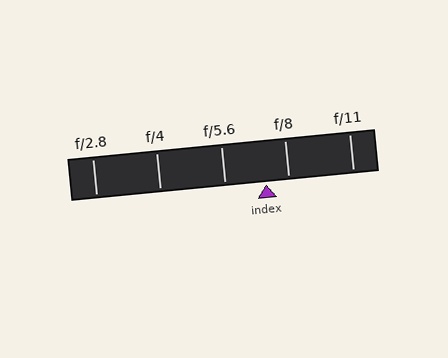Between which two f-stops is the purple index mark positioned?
The index mark is between f/5.6 and f/8.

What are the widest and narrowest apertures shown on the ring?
The widest aperture shown is f/2.8 and the narrowest is f/11.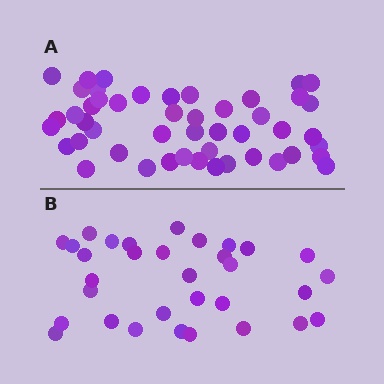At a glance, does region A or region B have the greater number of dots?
Region A (the top region) has more dots.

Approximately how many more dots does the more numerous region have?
Region A has approximately 15 more dots than region B.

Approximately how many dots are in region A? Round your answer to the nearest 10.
About 50 dots. (The exact count is 48, which rounds to 50.)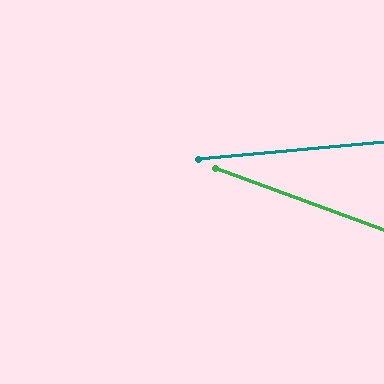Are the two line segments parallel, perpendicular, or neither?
Neither parallel nor perpendicular — they differ by about 25°.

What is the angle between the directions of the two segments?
Approximately 25 degrees.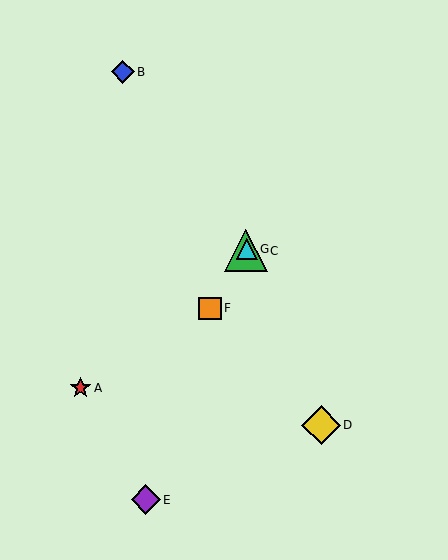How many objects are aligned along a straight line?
3 objects (C, F, G) are aligned along a straight line.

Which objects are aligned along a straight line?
Objects C, F, G are aligned along a straight line.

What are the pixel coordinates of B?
Object B is at (123, 72).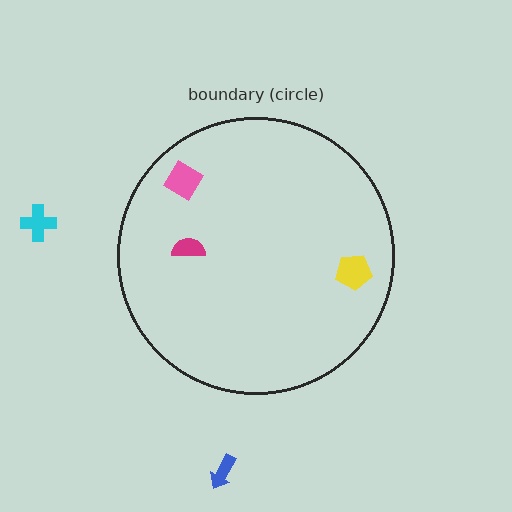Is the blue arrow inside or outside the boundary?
Outside.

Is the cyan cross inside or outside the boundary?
Outside.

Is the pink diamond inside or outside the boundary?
Inside.